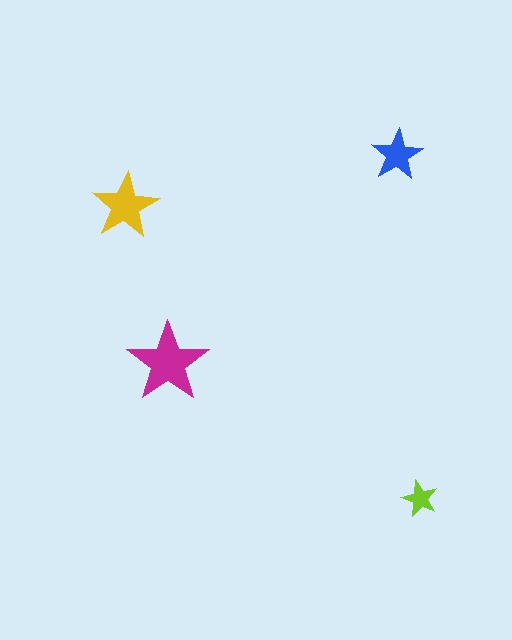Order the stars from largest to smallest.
the magenta one, the yellow one, the blue one, the lime one.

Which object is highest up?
The blue star is topmost.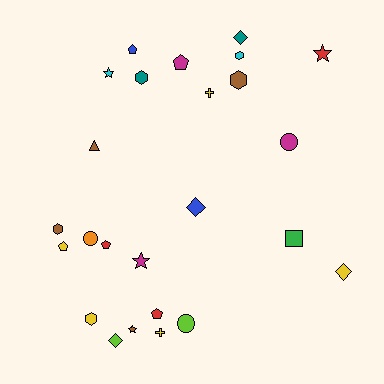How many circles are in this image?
There are 3 circles.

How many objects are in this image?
There are 25 objects.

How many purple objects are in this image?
There are no purple objects.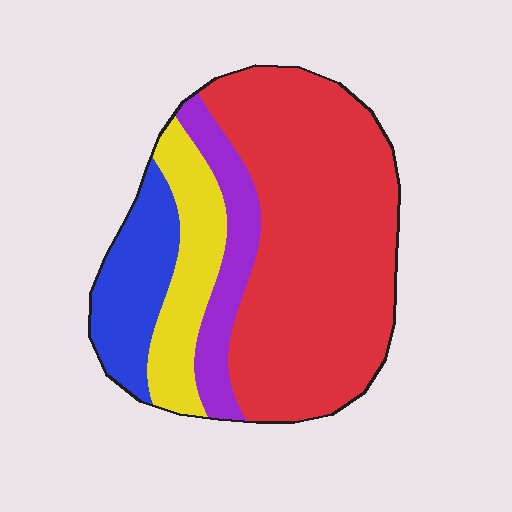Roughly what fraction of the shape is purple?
Purple takes up about one eighth (1/8) of the shape.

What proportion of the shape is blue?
Blue covers around 15% of the shape.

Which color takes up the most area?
Red, at roughly 60%.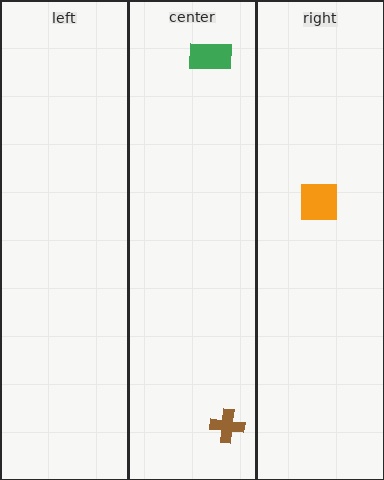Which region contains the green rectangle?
The center region.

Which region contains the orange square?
The right region.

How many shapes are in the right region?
1.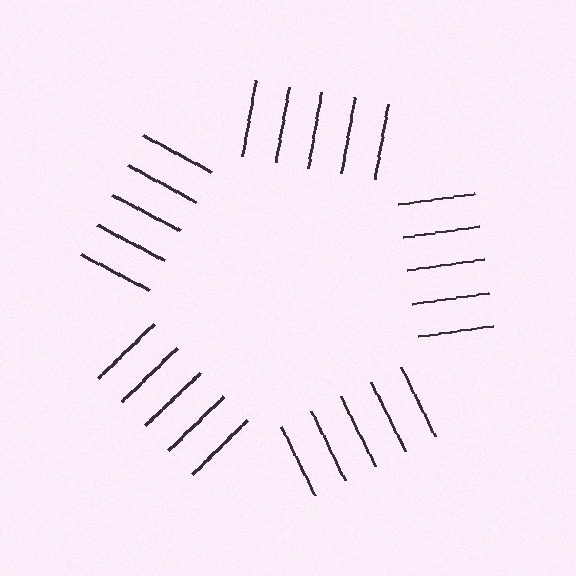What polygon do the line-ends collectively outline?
An illusory pentagon — the line segments terminate on its edges but no continuous stroke is drawn.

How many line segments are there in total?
25 — 5 along each of the 5 edges.